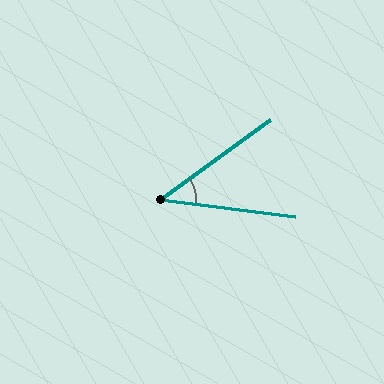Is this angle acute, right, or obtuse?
It is acute.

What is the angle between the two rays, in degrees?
Approximately 43 degrees.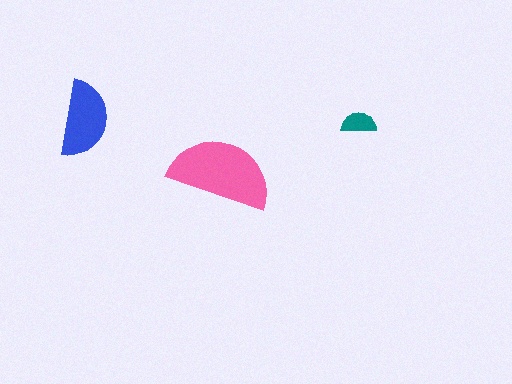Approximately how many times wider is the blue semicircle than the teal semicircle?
About 2 times wider.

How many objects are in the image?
There are 3 objects in the image.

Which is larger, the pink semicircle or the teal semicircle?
The pink one.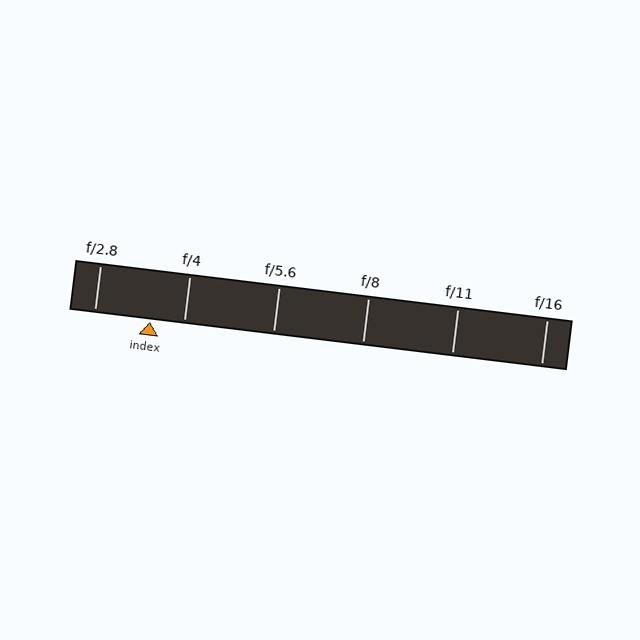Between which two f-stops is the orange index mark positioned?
The index mark is between f/2.8 and f/4.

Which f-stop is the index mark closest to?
The index mark is closest to f/4.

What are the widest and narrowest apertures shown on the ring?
The widest aperture shown is f/2.8 and the narrowest is f/16.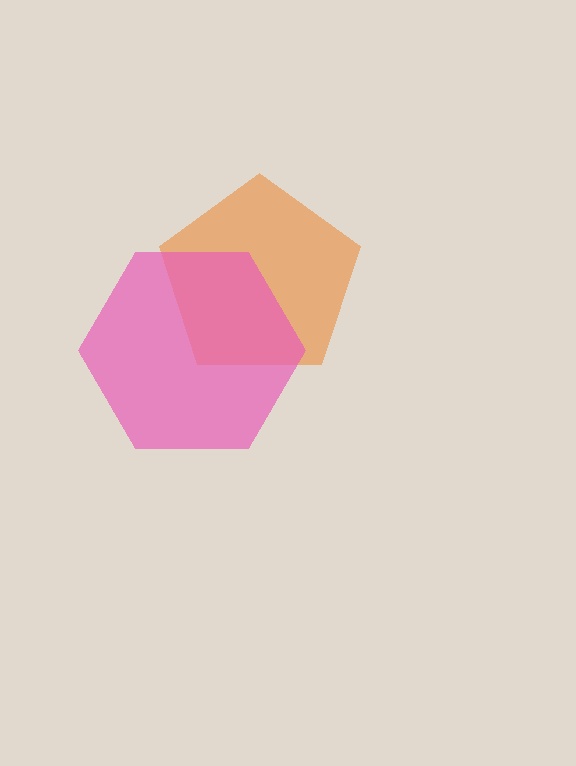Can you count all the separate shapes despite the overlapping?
Yes, there are 2 separate shapes.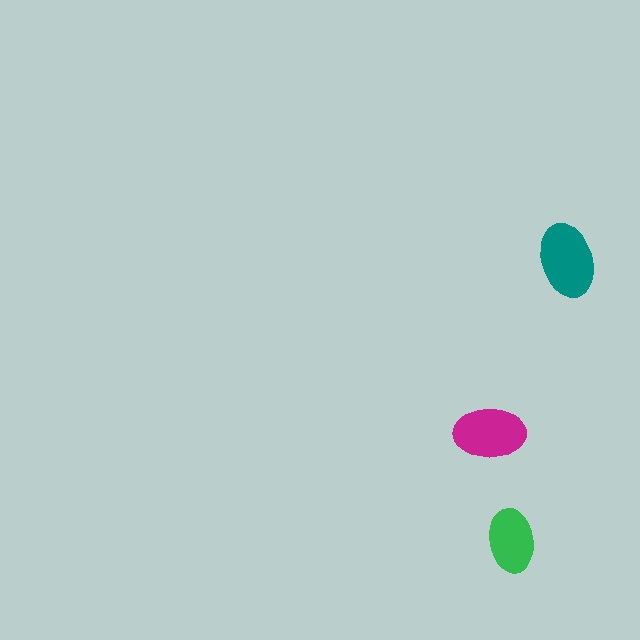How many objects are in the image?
There are 3 objects in the image.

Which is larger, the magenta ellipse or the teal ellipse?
The teal one.